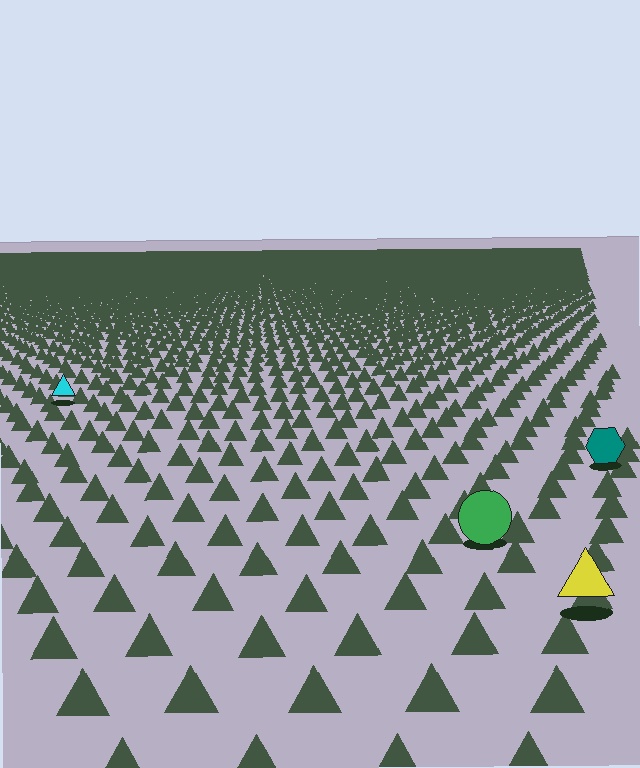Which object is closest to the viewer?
The yellow triangle is closest. The texture marks near it are larger and more spread out.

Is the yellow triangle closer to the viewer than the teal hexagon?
Yes. The yellow triangle is closer — you can tell from the texture gradient: the ground texture is coarser near it.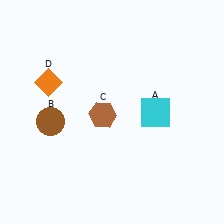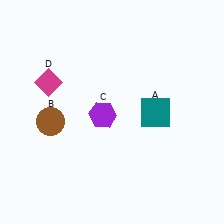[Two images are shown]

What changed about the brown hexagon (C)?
In Image 1, C is brown. In Image 2, it changed to purple.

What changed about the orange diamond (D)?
In Image 1, D is orange. In Image 2, it changed to magenta.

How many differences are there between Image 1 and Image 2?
There are 3 differences between the two images.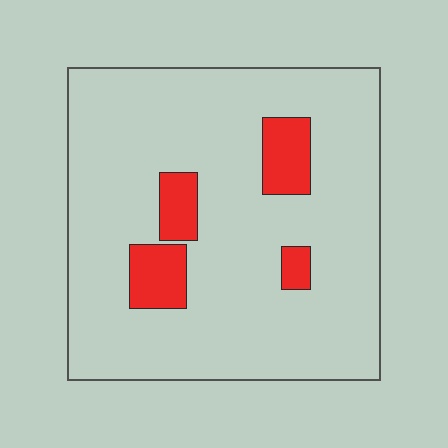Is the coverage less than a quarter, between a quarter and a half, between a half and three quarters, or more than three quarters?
Less than a quarter.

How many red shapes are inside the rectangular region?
4.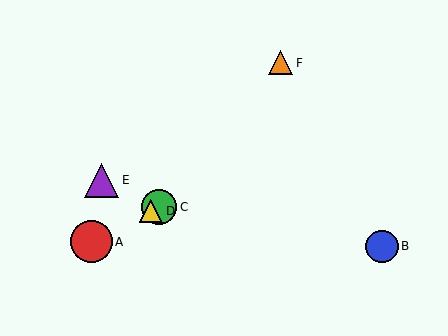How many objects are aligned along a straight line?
3 objects (A, C, D) are aligned along a straight line.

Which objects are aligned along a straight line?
Objects A, C, D are aligned along a straight line.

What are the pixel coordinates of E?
Object E is at (102, 180).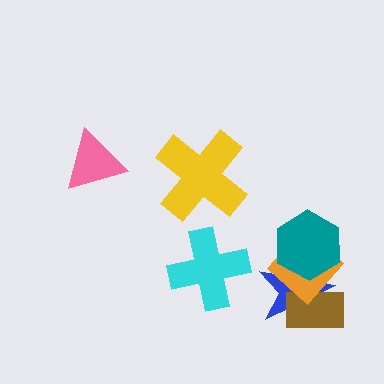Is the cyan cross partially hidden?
No, no other shape covers it.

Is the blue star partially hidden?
Yes, it is partially covered by another shape.